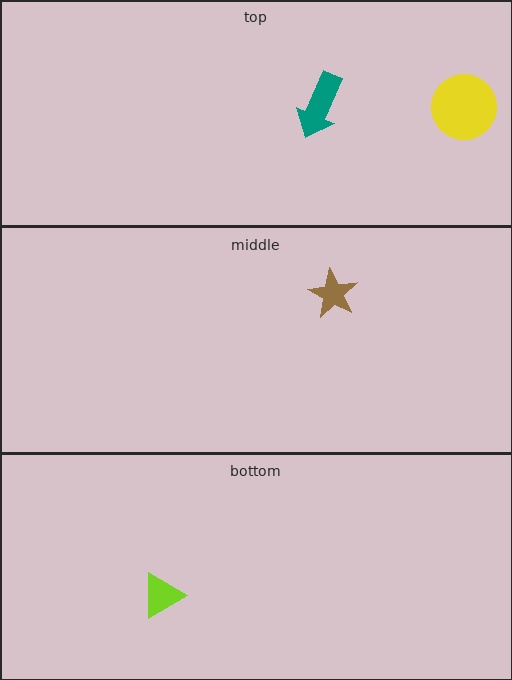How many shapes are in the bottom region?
1.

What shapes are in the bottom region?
The lime triangle.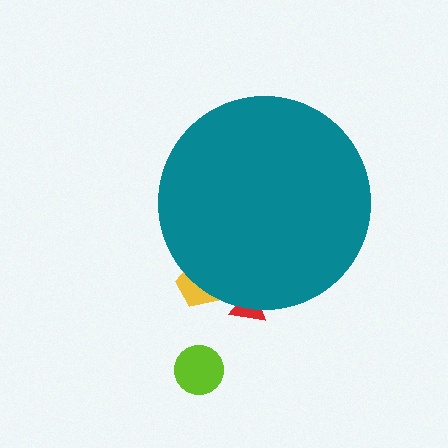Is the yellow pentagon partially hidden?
Yes, the yellow pentagon is partially hidden behind the teal circle.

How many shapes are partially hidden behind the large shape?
2 shapes are partially hidden.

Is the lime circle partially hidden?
No, the lime circle is fully visible.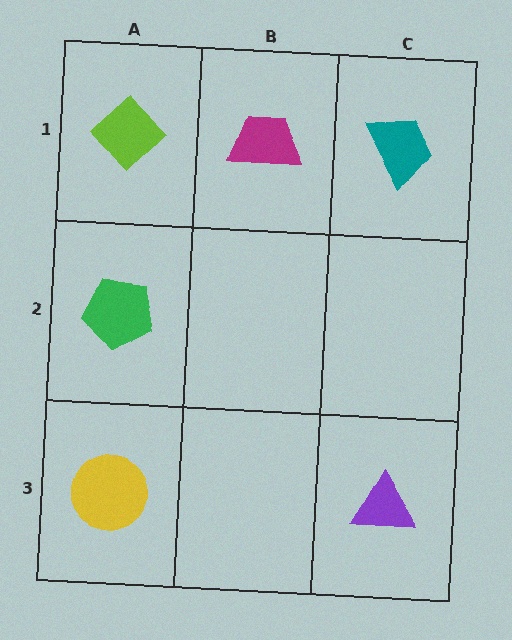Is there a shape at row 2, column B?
No, that cell is empty.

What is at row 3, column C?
A purple triangle.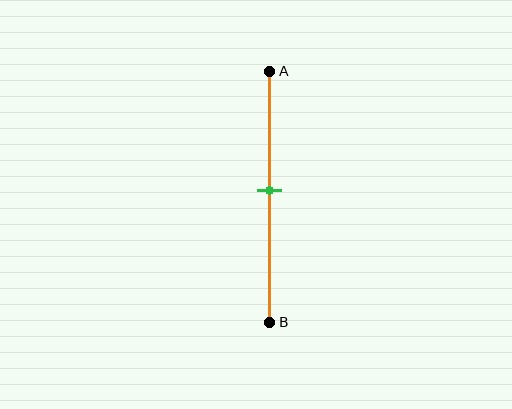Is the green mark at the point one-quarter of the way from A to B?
No, the mark is at about 50% from A, not at the 25% one-quarter point.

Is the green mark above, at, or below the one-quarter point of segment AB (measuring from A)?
The green mark is below the one-quarter point of segment AB.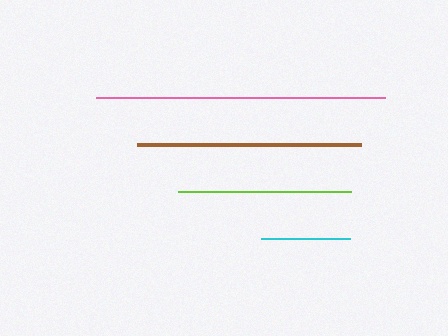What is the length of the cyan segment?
The cyan segment is approximately 89 pixels long.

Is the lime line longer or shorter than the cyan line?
The lime line is longer than the cyan line.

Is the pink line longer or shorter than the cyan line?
The pink line is longer than the cyan line.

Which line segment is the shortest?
The cyan line is the shortest at approximately 89 pixels.